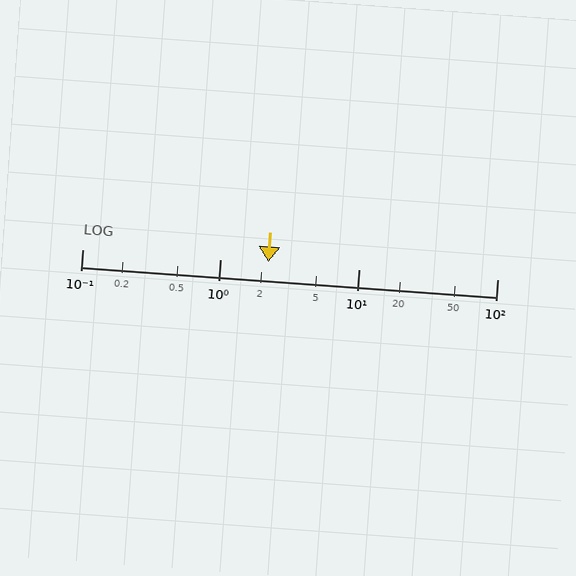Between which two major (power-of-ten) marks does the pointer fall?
The pointer is between 1 and 10.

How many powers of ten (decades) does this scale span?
The scale spans 3 decades, from 0.1 to 100.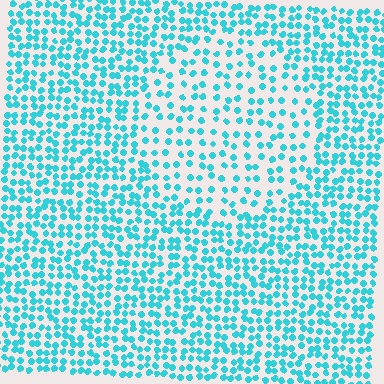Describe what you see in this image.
The image contains small cyan elements arranged at two different densities. A circle-shaped region is visible where the elements are less densely packed than the surrounding area.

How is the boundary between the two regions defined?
The boundary is defined by a change in element density (approximately 1.8x ratio). All elements are the same color, size, and shape.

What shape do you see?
I see a circle.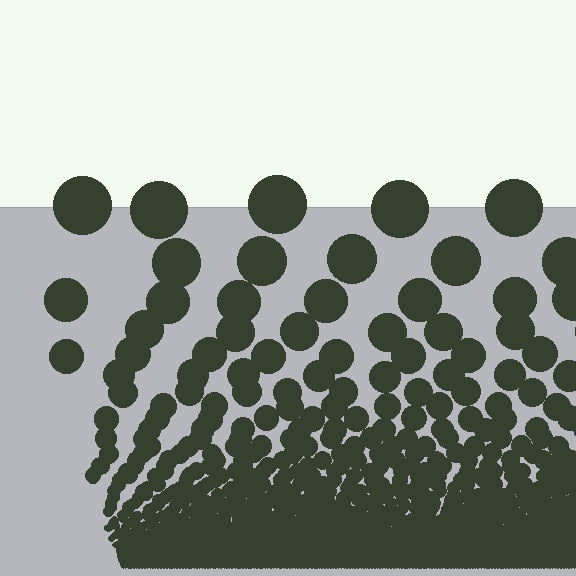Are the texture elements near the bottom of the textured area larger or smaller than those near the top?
Smaller. The gradient is inverted — elements near the bottom are smaller and denser.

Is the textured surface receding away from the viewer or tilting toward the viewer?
The surface appears to tilt toward the viewer. Texture elements get larger and sparser toward the top.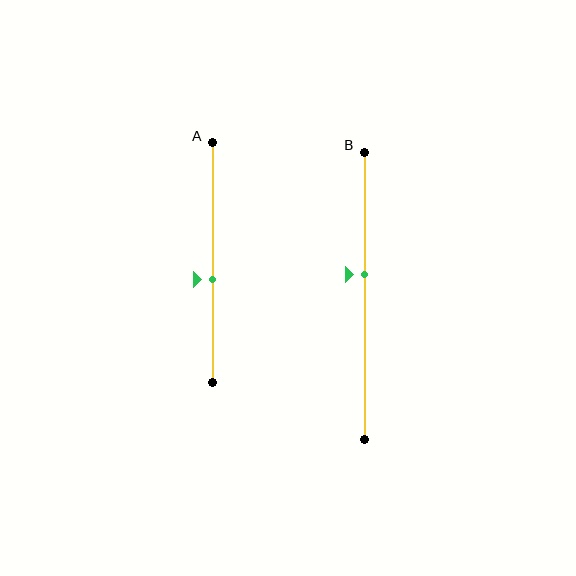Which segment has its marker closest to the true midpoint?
Segment A has its marker closest to the true midpoint.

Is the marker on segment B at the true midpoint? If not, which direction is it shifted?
No, the marker on segment B is shifted upward by about 7% of the segment length.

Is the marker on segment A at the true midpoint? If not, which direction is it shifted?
No, the marker on segment A is shifted downward by about 7% of the segment length.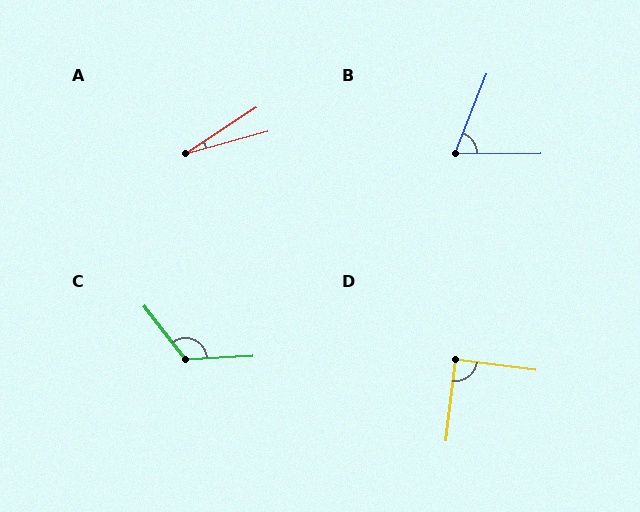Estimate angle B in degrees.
Approximately 68 degrees.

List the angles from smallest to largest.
A (17°), B (68°), D (89°), C (125°).